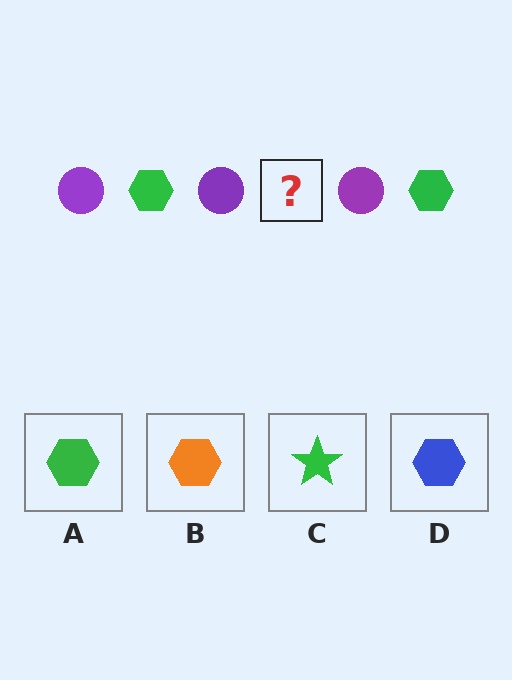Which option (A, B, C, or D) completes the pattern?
A.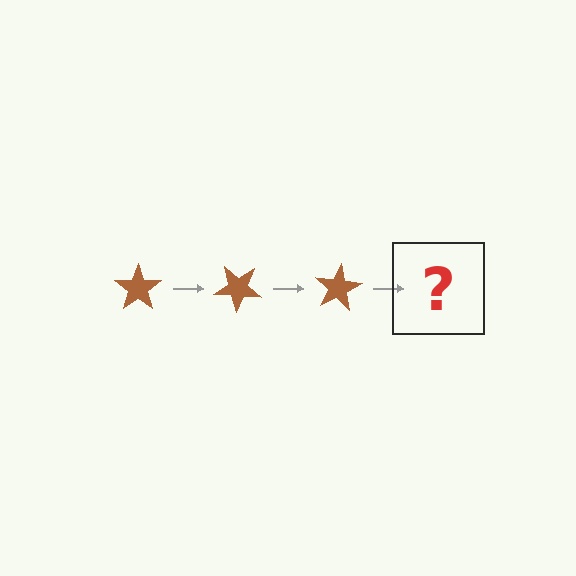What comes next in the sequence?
The next element should be a brown star rotated 120 degrees.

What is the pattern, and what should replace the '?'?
The pattern is that the star rotates 40 degrees each step. The '?' should be a brown star rotated 120 degrees.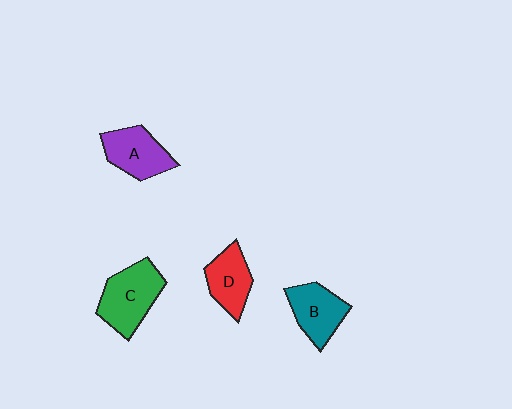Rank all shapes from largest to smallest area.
From largest to smallest: C (green), A (purple), B (teal), D (red).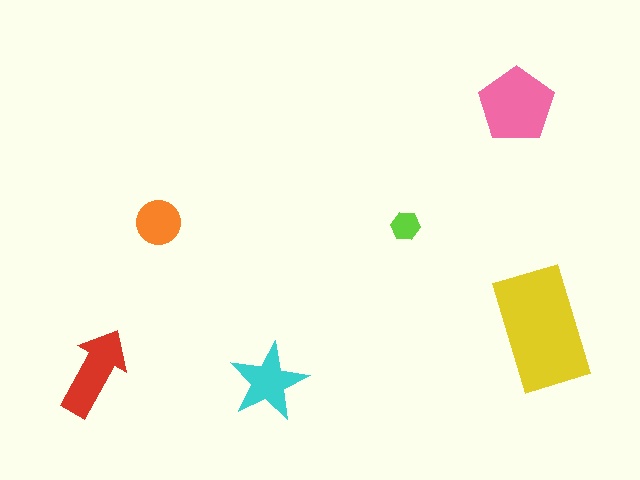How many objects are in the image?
There are 6 objects in the image.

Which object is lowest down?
The cyan star is bottommost.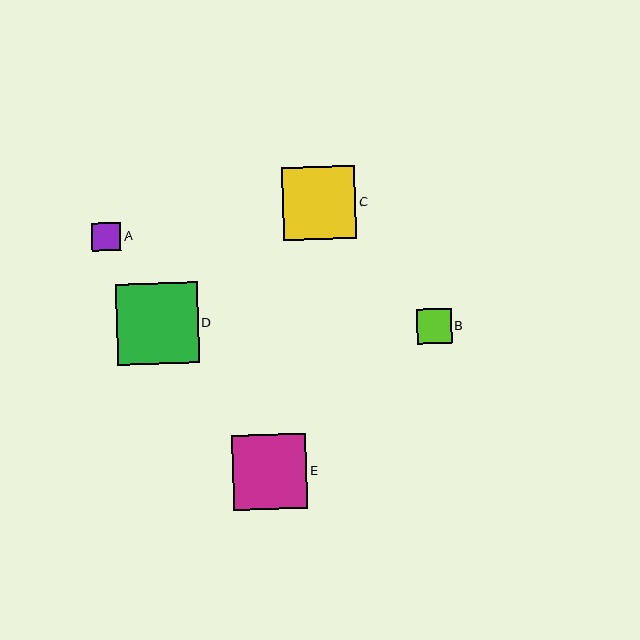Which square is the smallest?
Square A is the smallest with a size of approximately 29 pixels.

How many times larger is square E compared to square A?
Square E is approximately 2.6 times the size of square A.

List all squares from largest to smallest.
From largest to smallest: D, E, C, B, A.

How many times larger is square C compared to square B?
Square C is approximately 2.1 times the size of square B.